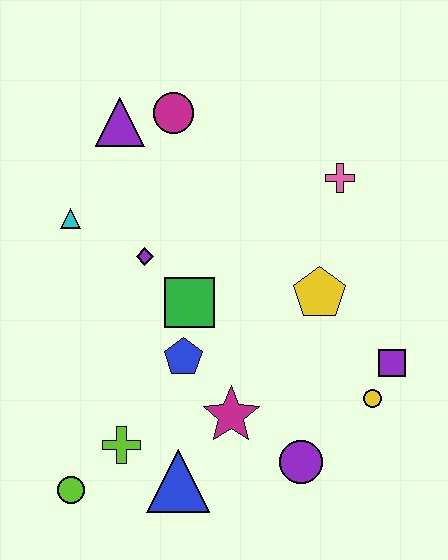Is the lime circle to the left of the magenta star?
Yes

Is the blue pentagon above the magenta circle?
No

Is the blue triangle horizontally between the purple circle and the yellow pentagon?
No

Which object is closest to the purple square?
The yellow circle is closest to the purple square.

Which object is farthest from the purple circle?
The purple triangle is farthest from the purple circle.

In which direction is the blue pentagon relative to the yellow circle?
The blue pentagon is to the left of the yellow circle.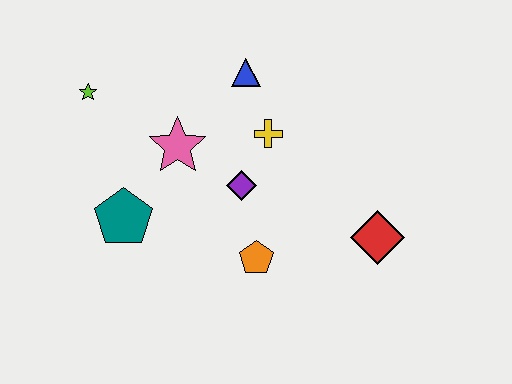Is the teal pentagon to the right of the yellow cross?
No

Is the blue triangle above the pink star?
Yes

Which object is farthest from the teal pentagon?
The red diamond is farthest from the teal pentagon.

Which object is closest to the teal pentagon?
The pink star is closest to the teal pentagon.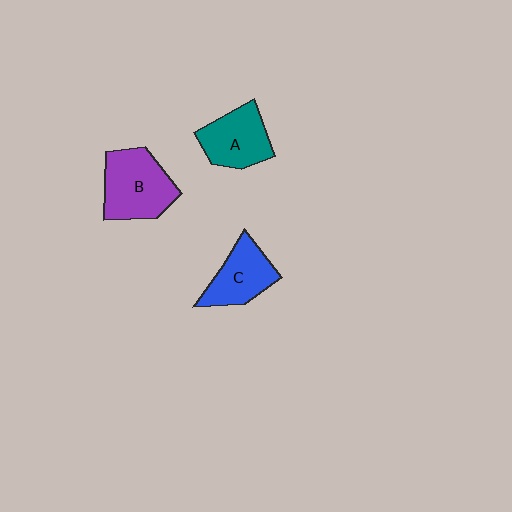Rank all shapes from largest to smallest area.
From largest to smallest: B (purple), A (teal), C (blue).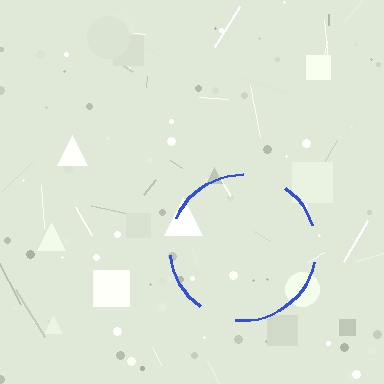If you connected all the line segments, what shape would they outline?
They would outline a circle.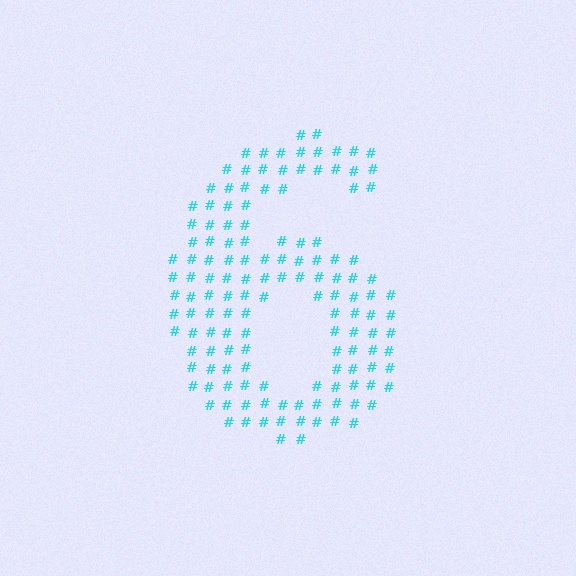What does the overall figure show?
The overall figure shows the digit 6.